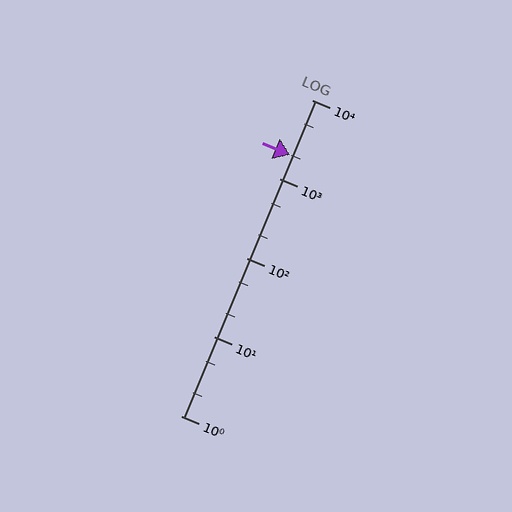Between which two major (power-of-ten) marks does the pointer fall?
The pointer is between 1000 and 10000.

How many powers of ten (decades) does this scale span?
The scale spans 4 decades, from 1 to 10000.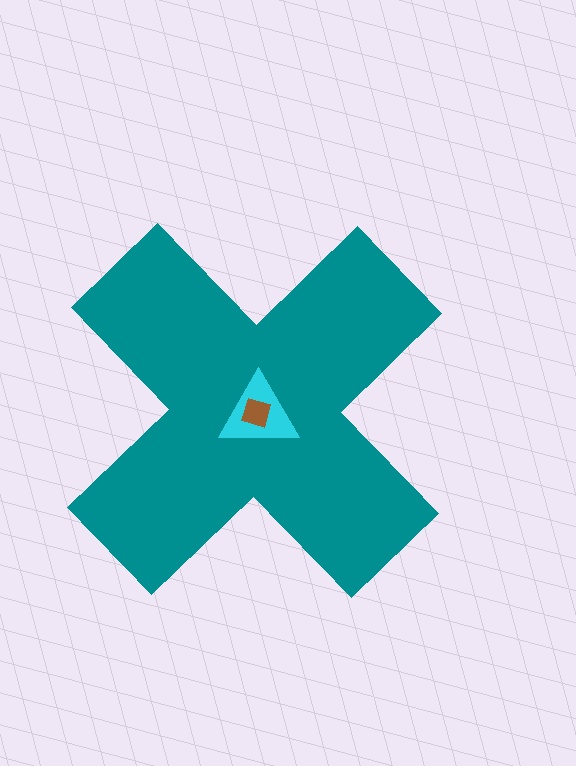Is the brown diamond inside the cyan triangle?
Yes.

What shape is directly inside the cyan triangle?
The brown diamond.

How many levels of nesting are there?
3.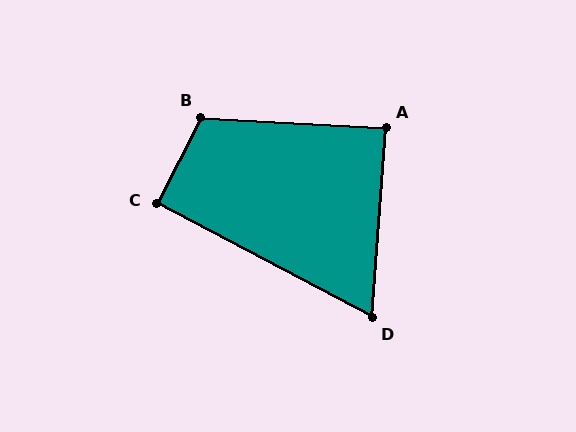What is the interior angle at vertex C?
Approximately 91 degrees (approximately right).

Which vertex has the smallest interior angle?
D, at approximately 66 degrees.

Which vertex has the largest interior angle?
B, at approximately 114 degrees.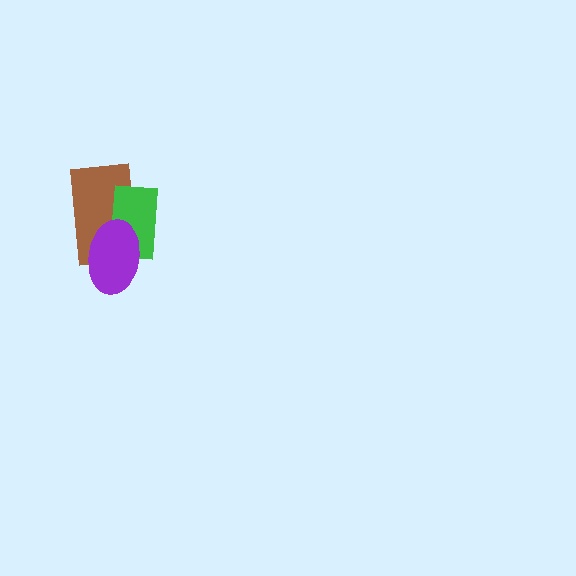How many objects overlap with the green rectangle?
2 objects overlap with the green rectangle.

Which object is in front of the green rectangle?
The purple ellipse is in front of the green rectangle.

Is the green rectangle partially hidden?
Yes, it is partially covered by another shape.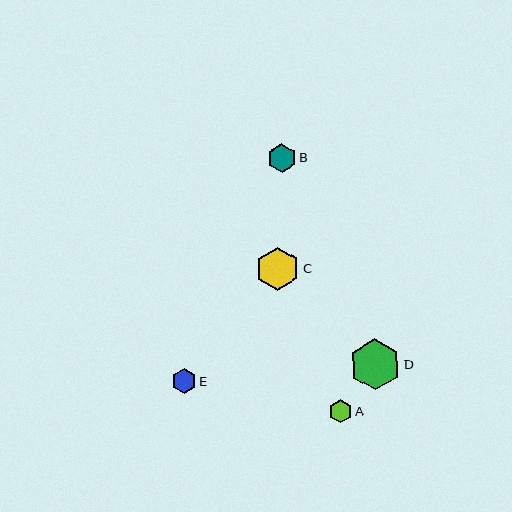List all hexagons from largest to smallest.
From largest to smallest: D, C, B, E, A.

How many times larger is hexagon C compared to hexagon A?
Hexagon C is approximately 1.8 times the size of hexagon A.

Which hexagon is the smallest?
Hexagon A is the smallest with a size of approximately 24 pixels.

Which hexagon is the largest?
Hexagon D is the largest with a size of approximately 51 pixels.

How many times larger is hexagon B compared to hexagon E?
Hexagon B is approximately 1.2 times the size of hexagon E.